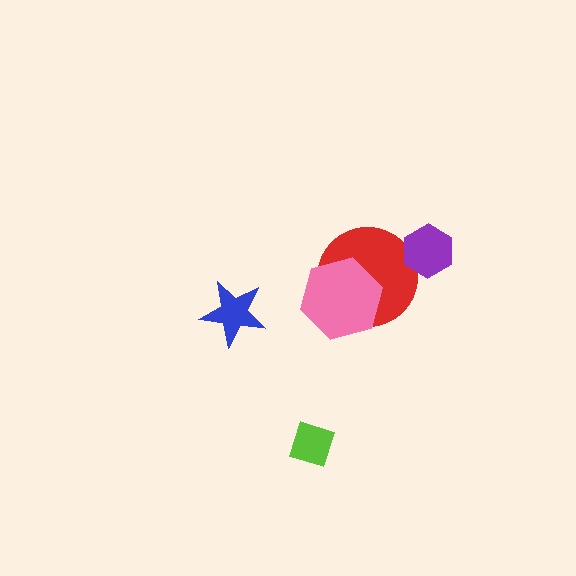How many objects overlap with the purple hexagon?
1 object overlaps with the purple hexagon.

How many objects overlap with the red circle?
2 objects overlap with the red circle.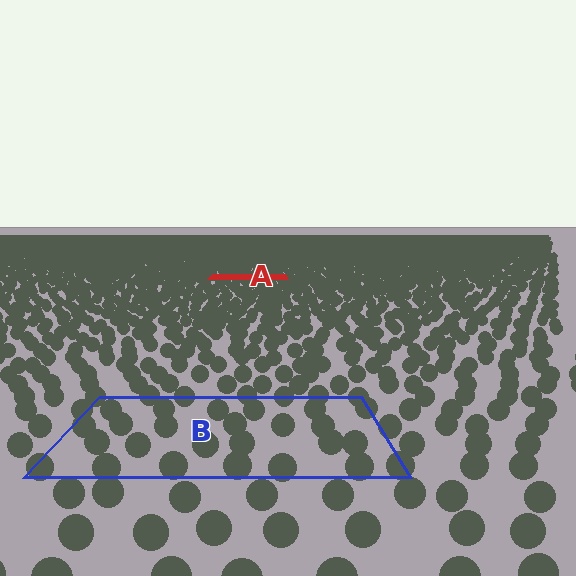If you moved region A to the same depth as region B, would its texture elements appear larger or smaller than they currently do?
They would appear larger. At a closer depth, the same texture elements are projected at a bigger on-screen size.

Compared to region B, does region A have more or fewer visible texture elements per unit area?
Region A has more texture elements per unit area — they are packed more densely because it is farther away.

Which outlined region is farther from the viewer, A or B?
Region A is farther from the viewer — the texture elements inside it appear smaller and more densely packed.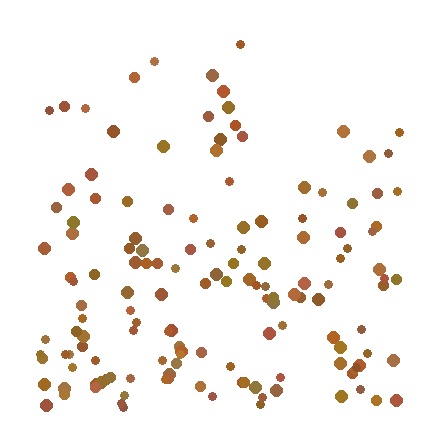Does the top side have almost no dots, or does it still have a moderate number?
Still a moderate number, just noticeably fewer than the bottom.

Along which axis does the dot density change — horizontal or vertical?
Vertical.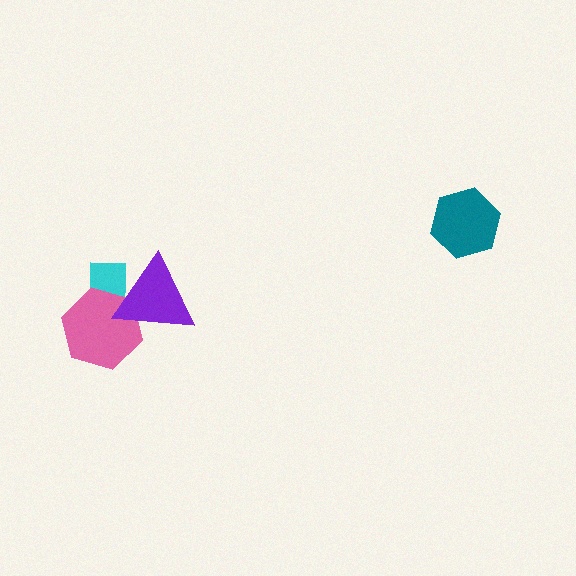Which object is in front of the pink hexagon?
The purple triangle is in front of the pink hexagon.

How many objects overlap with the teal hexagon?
0 objects overlap with the teal hexagon.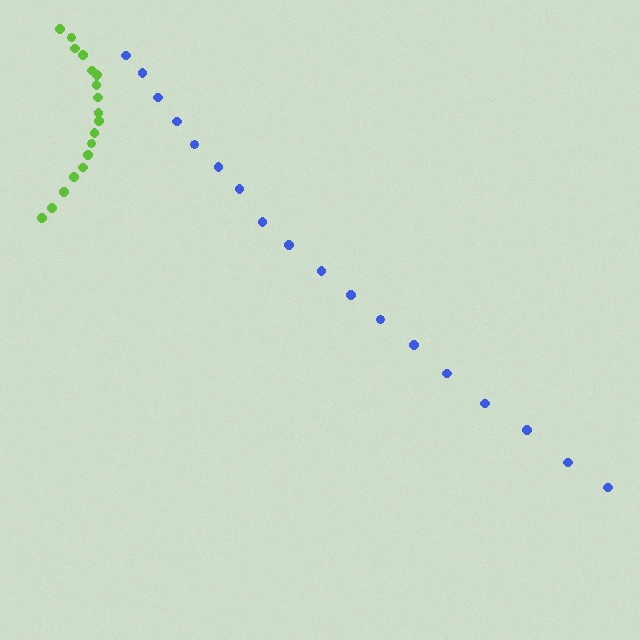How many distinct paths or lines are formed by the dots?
There are 2 distinct paths.